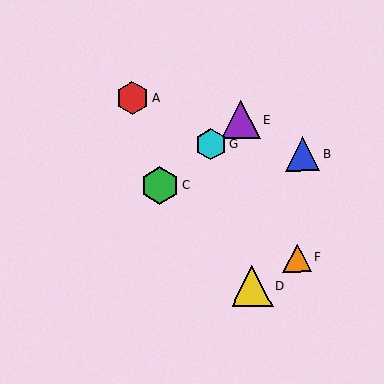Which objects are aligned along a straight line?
Objects C, E, G are aligned along a straight line.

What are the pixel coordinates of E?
Object E is at (241, 120).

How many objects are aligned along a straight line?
3 objects (C, E, G) are aligned along a straight line.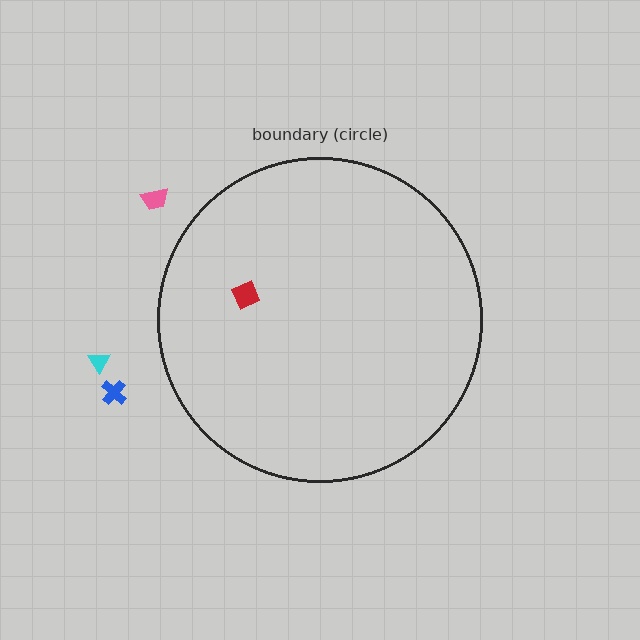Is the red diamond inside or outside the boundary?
Inside.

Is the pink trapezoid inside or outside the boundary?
Outside.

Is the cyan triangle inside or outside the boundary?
Outside.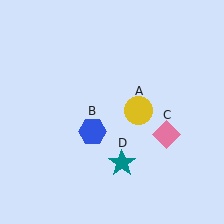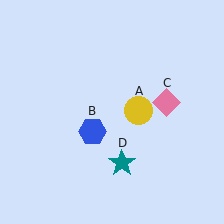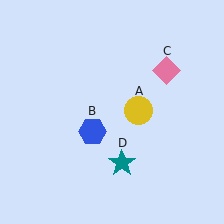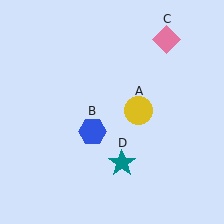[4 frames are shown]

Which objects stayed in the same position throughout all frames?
Yellow circle (object A) and blue hexagon (object B) and teal star (object D) remained stationary.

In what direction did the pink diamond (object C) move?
The pink diamond (object C) moved up.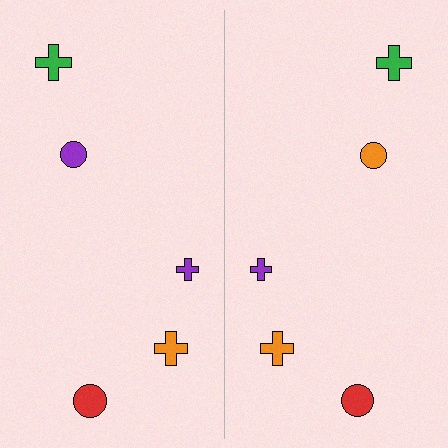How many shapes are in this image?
There are 10 shapes in this image.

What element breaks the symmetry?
The orange circle on the right side breaks the symmetry — its mirror counterpart is purple.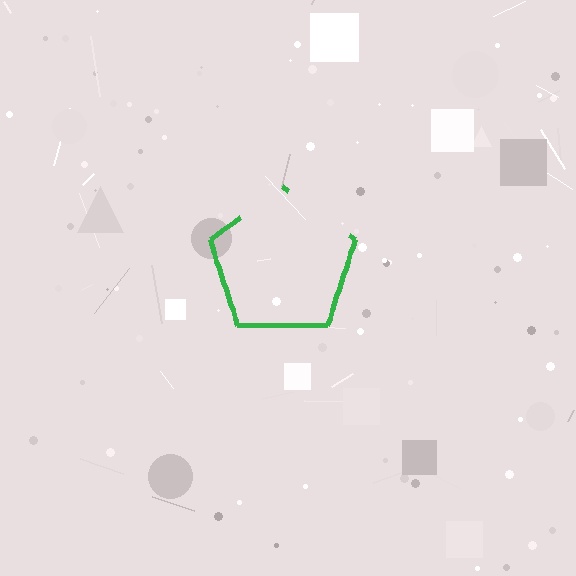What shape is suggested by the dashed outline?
The dashed outline suggests a pentagon.